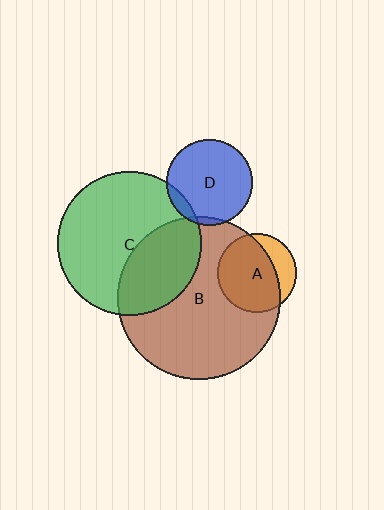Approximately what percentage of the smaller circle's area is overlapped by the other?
Approximately 35%.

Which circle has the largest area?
Circle B (brown).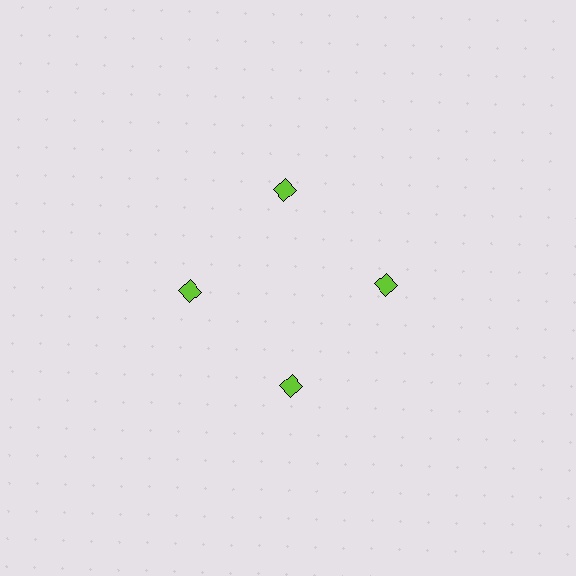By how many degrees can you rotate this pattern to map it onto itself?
The pattern maps onto itself every 90 degrees of rotation.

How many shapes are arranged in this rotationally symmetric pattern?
There are 4 shapes, arranged in 4 groups of 1.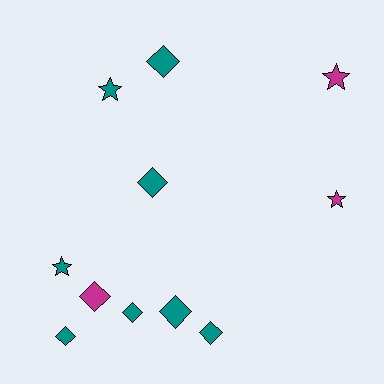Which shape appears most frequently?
Diamond, with 7 objects.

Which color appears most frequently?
Teal, with 8 objects.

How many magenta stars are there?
There are 2 magenta stars.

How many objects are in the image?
There are 11 objects.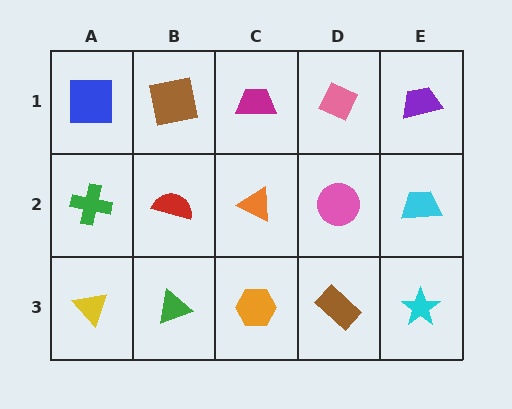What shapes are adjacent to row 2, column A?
A blue square (row 1, column A), a yellow triangle (row 3, column A), a red semicircle (row 2, column B).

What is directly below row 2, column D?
A brown rectangle.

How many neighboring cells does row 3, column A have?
2.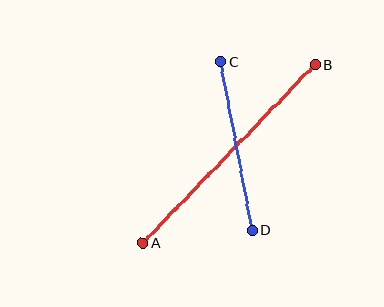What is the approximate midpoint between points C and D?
The midpoint is at approximately (236, 146) pixels.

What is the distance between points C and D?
The distance is approximately 172 pixels.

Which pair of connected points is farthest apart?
Points A and B are farthest apart.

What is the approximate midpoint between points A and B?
The midpoint is at approximately (229, 154) pixels.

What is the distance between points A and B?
The distance is approximately 248 pixels.